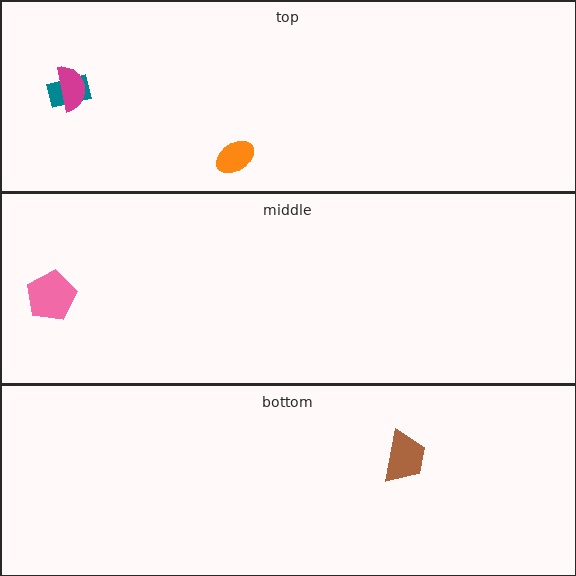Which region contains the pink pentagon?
The middle region.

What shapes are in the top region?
The teal rectangle, the magenta semicircle, the orange ellipse.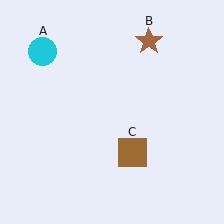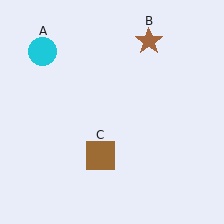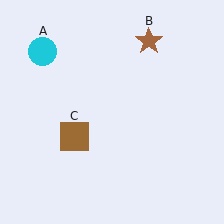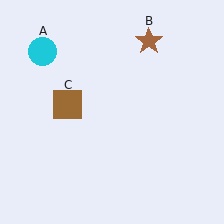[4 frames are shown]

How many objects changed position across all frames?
1 object changed position: brown square (object C).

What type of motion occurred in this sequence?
The brown square (object C) rotated clockwise around the center of the scene.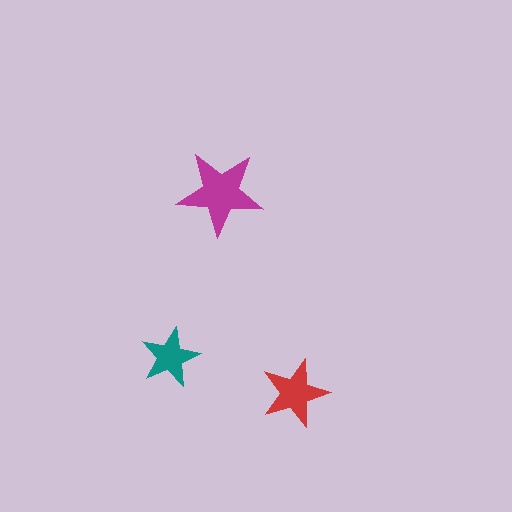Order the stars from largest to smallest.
the magenta one, the red one, the teal one.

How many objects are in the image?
There are 3 objects in the image.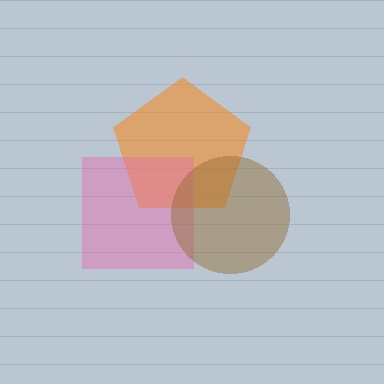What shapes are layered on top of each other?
The layered shapes are: an orange pentagon, a pink square, a brown circle.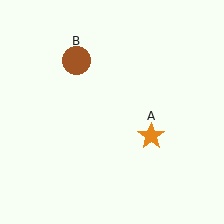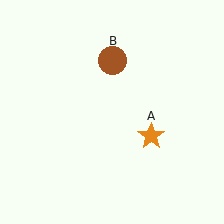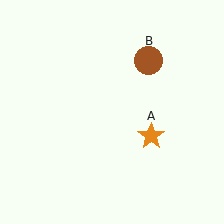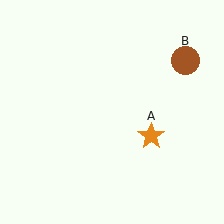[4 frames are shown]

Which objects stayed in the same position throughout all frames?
Orange star (object A) remained stationary.